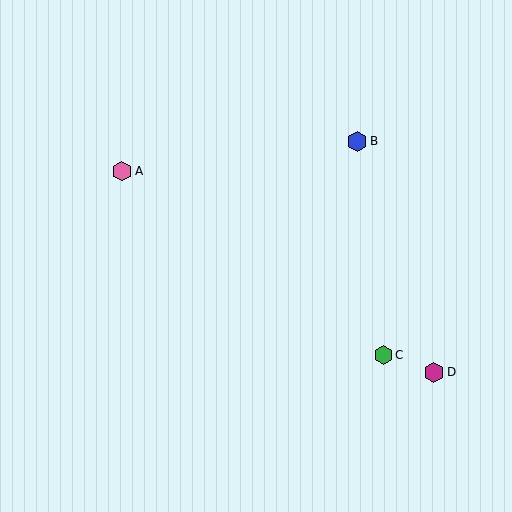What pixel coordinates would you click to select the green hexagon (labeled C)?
Click at (383, 355) to select the green hexagon C.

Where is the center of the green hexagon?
The center of the green hexagon is at (383, 355).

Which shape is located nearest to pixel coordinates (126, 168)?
The pink hexagon (labeled A) at (122, 171) is nearest to that location.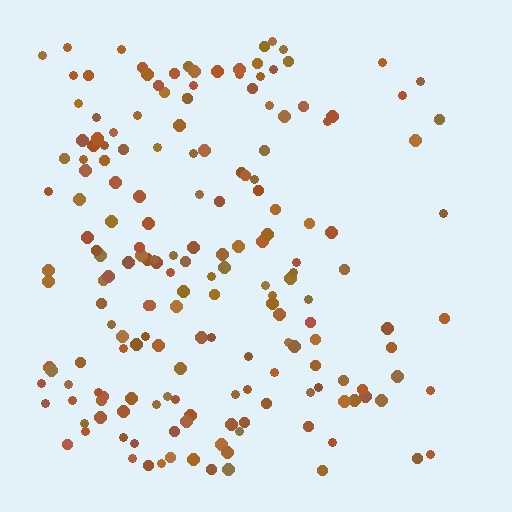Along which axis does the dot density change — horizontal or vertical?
Horizontal.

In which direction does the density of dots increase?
From right to left, with the left side densest.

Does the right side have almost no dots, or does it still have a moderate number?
Still a moderate number, just noticeably fewer than the left.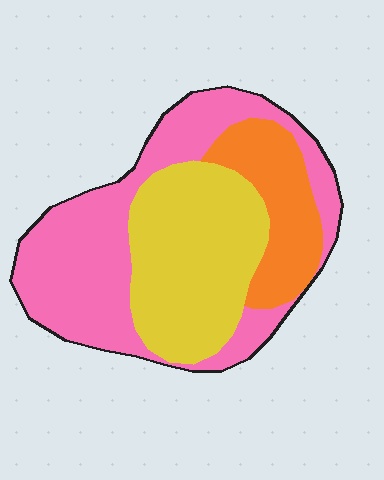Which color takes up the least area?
Orange, at roughly 20%.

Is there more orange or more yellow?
Yellow.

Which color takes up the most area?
Pink, at roughly 45%.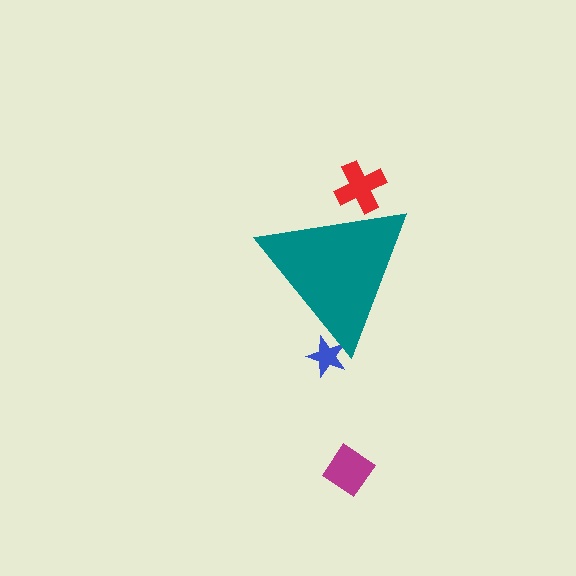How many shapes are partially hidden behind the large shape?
2 shapes are partially hidden.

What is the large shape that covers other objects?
A teal triangle.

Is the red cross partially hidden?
Yes, the red cross is partially hidden behind the teal triangle.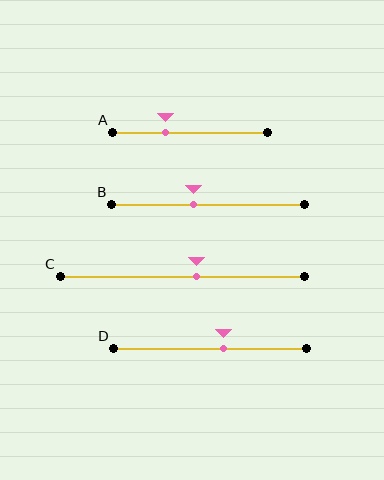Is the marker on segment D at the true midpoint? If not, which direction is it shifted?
No, the marker on segment D is shifted to the right by about 7% of the segment length.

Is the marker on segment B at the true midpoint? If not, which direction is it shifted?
No, the marker on segment B is shifted to the left by about 7% of the segment length.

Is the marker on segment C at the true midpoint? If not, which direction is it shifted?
No, the marker on segment C is shifted to the right by about 6% of the segment length.